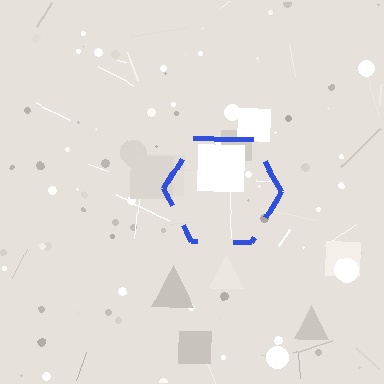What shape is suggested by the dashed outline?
The dashed outline suggests a hexagon.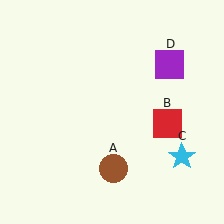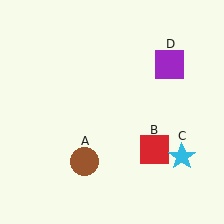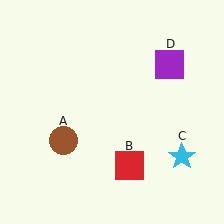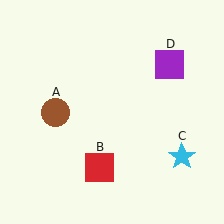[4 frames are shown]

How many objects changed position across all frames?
2 objects changed position: brown circle (object A), red square (object B).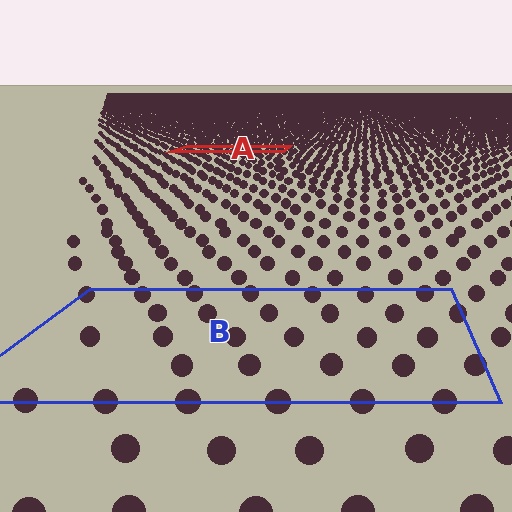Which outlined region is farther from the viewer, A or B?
Region A is farther from the viewer — the texture elements inside it appear smaller and more densely packed.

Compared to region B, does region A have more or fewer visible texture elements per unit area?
Region A has more texture elements per unit area — they are packed more densely because it is farther away.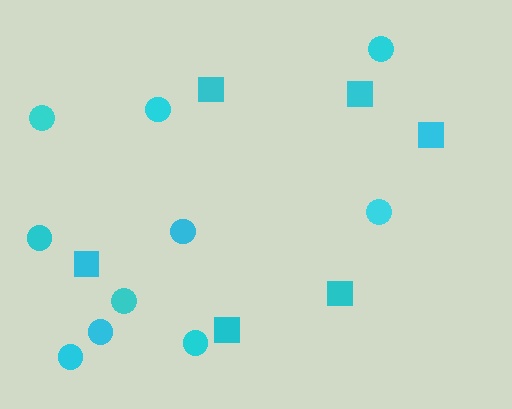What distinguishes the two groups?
There are 2 groups: one group of squares (6) and one group of circles (10).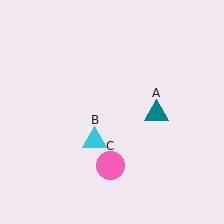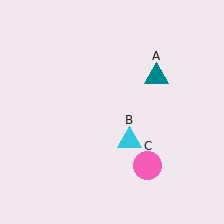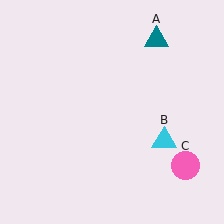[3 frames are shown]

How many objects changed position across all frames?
3 objects changed position: teal triangle (object A), cyan triangle (object B), pink circle (object C).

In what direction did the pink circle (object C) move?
The pink circle (object C) moved right.